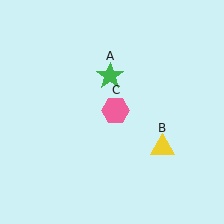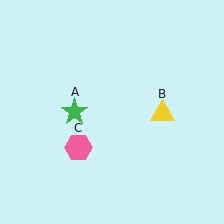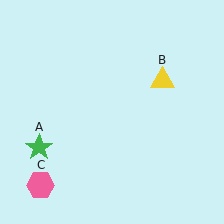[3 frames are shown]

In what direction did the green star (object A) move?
The green star (object A) moved down and to the left.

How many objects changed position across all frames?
3 objects changed position: green star (object A), yellow triangle (object B), pink hexagon (object C).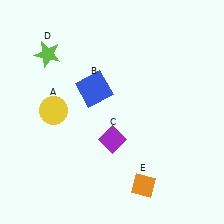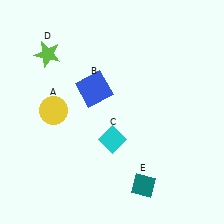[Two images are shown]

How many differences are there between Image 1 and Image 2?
There are 2 differences between the two images.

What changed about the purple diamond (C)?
In Image 1, C is purple. In Image 2, it changed to cyan.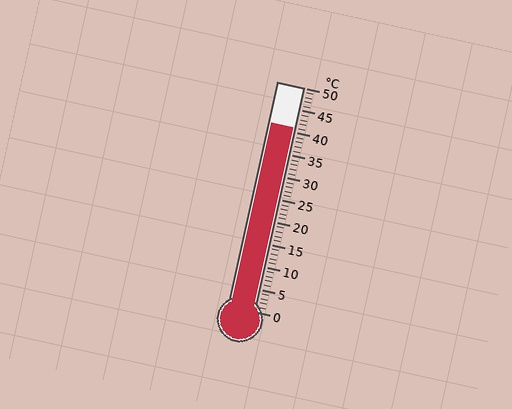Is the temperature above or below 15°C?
The temperature is above 15°C.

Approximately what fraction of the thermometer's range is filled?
The thermometer is filled to approximately 80% of its range.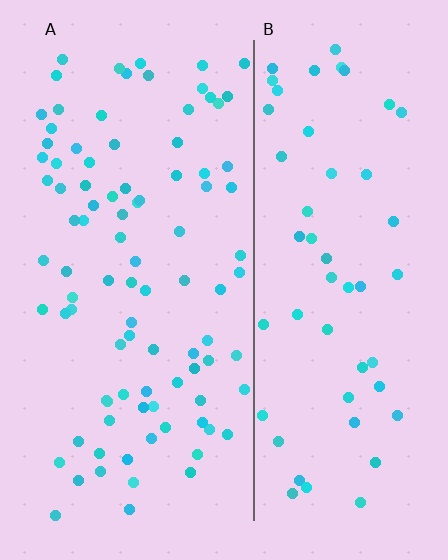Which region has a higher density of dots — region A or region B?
A (the left).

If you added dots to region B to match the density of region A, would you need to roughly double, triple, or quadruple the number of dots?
Approximately double.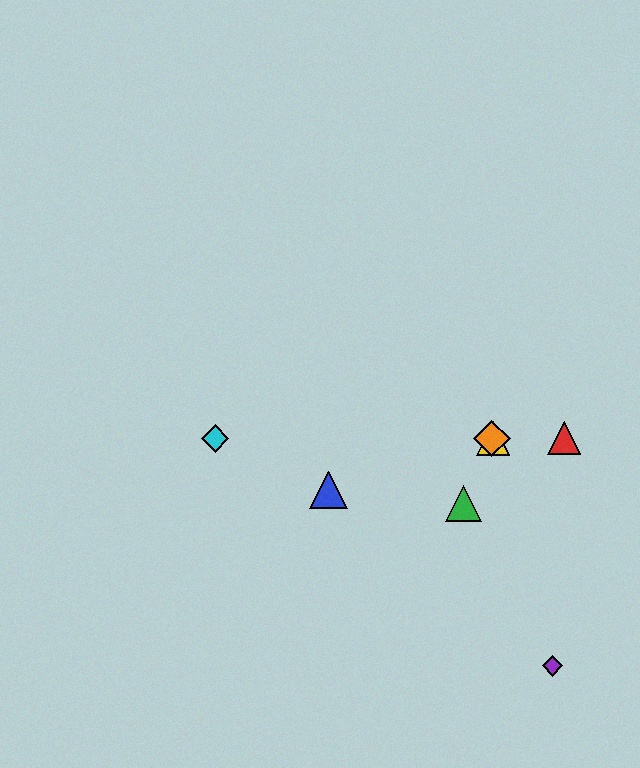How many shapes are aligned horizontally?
4 shapes (the red triangle, the yellow triangle, the orange diamond, the cyan diamond) are aligned horizontally.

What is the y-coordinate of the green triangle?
The green triangle is at y≈504.